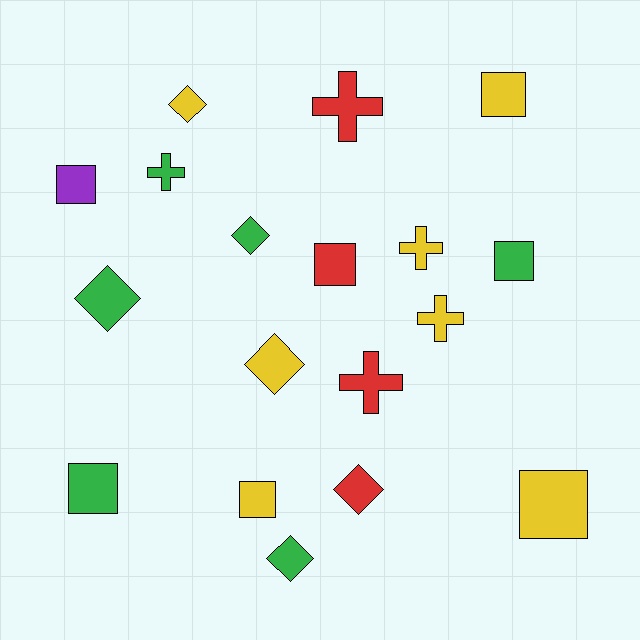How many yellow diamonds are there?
There are 2 yellow diamonds.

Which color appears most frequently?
Yellow, with 7 objects.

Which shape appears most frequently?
Square, with 7 objects.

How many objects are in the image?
There are 18 objects.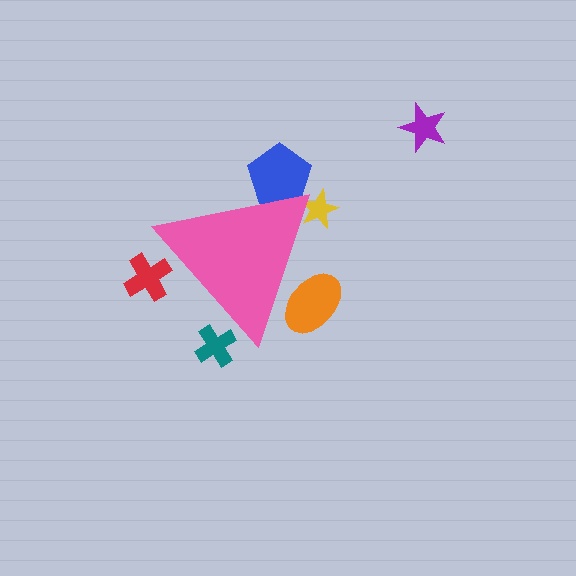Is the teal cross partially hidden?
Yes, the teal cross is partially hidden behind the pink triangle.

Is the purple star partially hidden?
No, the purple star is fully visible.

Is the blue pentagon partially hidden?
Yes, the blue pentagon is partially hidden behind the pink triangle.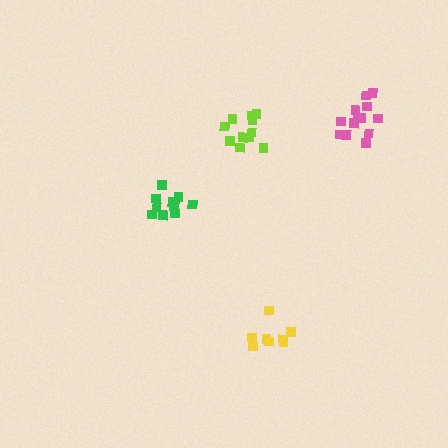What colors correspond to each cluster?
The clusters are colored: yellow, green, lime, pink.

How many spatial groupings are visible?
There are 4 spatial groupings.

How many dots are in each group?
Group 1: 8 dots, Group 2: 10 dots, Group 3: 11 dots, Group 4: 13 dots (42 total).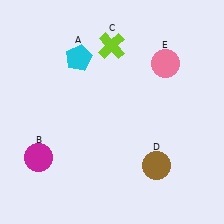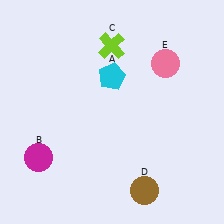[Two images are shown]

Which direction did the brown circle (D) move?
The brown circle (D) moved down.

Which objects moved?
The objects that moved are: the cyan pentagon (A), the brown circle (D).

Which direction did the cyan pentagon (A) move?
The cyan pentagon (A) moved right.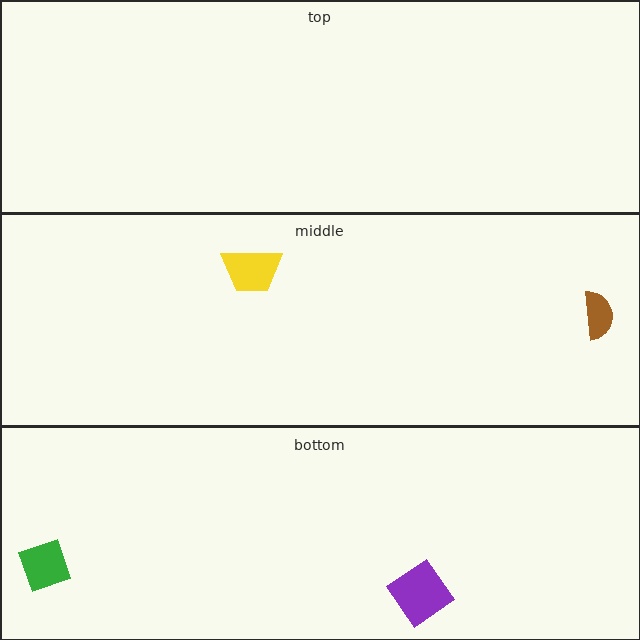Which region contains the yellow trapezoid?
The middle region.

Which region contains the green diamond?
The bottom region.